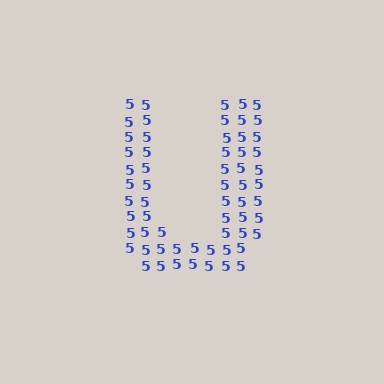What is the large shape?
The large shape is the letter U.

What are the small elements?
The small elements are digit 5's.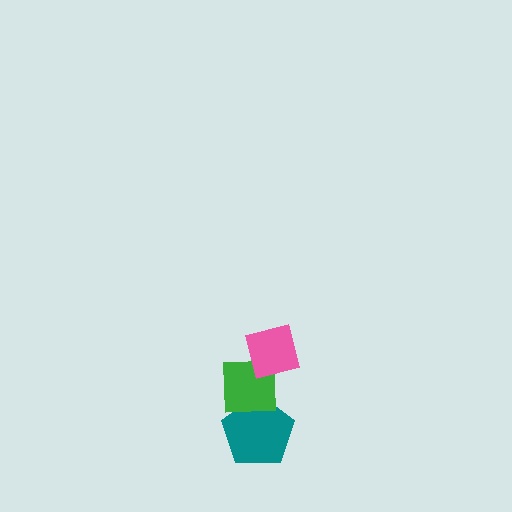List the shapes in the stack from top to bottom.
From top to bottom: the pink square, the green square, the teal pentagon.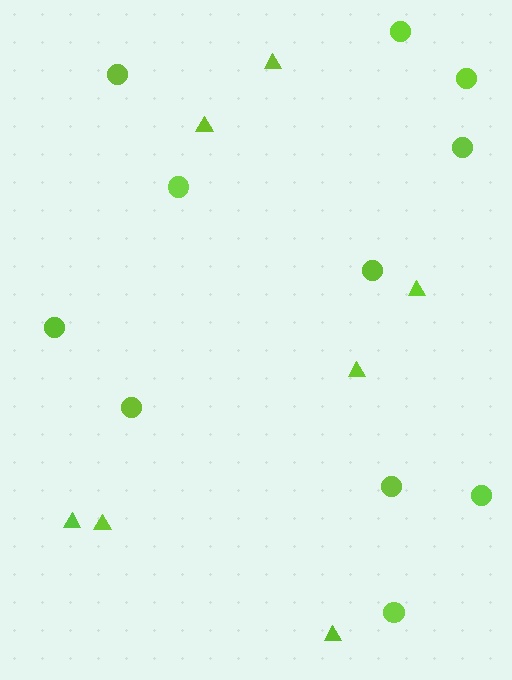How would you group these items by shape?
There are 2 groups: one group of triangles (7) and one group of circles (11).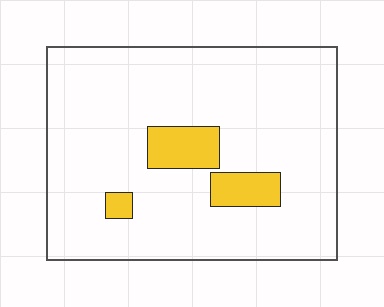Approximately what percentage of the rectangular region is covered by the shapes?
Approximately 10%.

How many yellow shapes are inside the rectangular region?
3.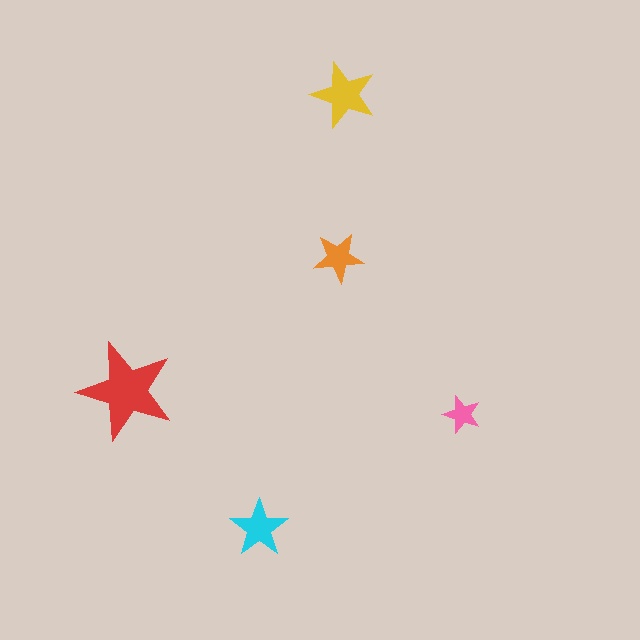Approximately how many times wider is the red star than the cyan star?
About 1.5 times wider.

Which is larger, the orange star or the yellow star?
The yellow one.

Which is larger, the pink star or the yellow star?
The yellow one.